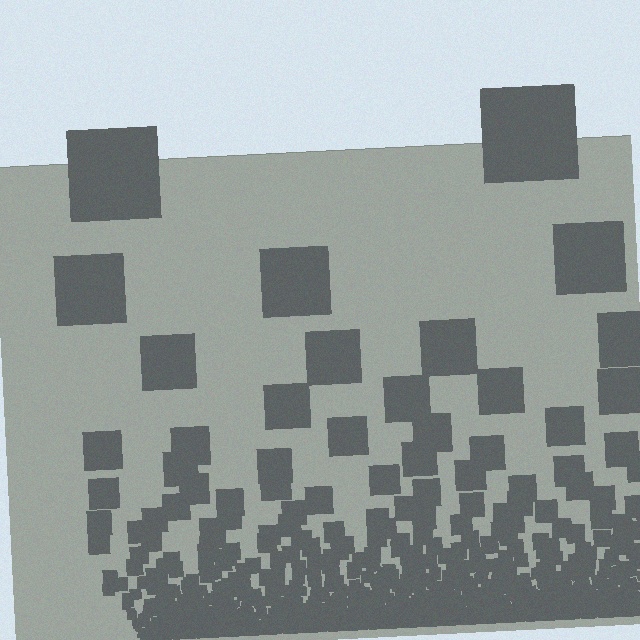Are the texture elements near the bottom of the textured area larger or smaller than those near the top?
Smaller. The gradient is inverted — elements near the bottom are smaller and denser.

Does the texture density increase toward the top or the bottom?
Density increases toward the bottom.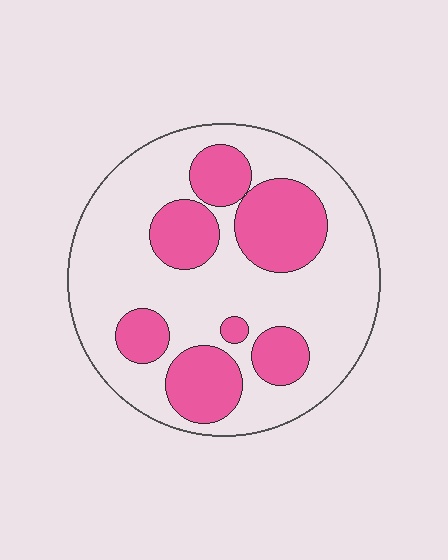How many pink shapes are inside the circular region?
7.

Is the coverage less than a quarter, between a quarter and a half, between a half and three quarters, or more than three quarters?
Between a quarter and a half.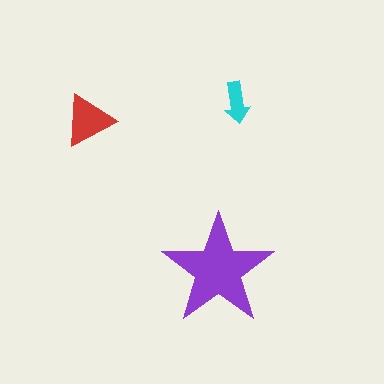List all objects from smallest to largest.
The cyan arrow, the red triangle, the purple star.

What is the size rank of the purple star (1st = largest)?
1st.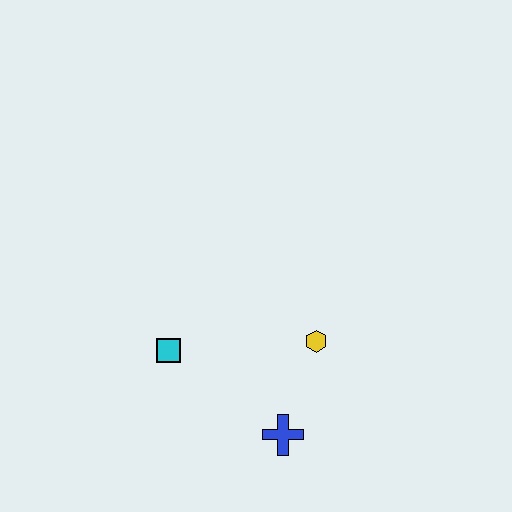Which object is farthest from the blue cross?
The cyan square is farthest from the blue cross.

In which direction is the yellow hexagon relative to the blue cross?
The yellow hexagon is above the blue cross.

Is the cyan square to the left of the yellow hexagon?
Yes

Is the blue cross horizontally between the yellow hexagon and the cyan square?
Yes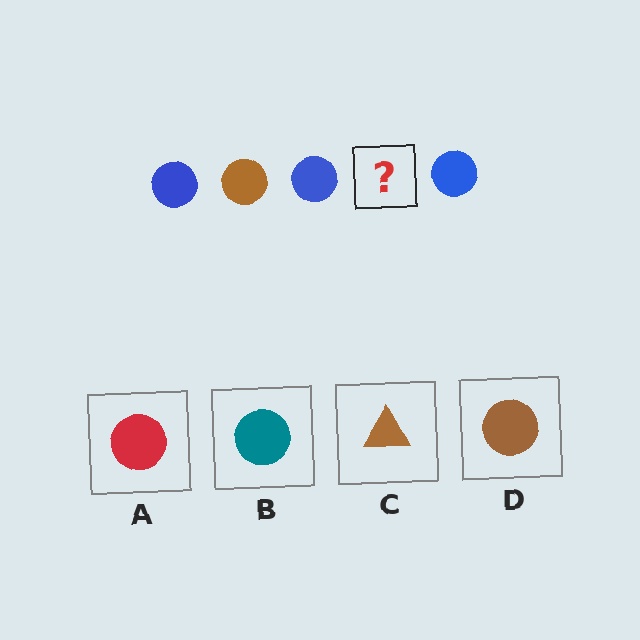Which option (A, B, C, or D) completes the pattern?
D.